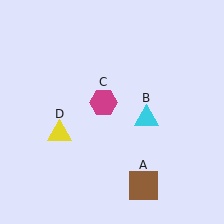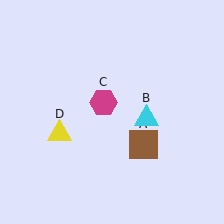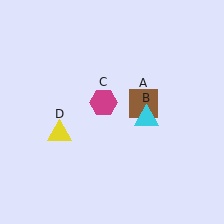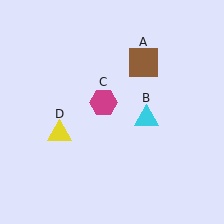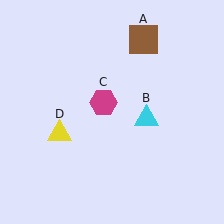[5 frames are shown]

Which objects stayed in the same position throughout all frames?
Cyan triangle (object B) and magenta hexagon (object C) and yellow triangle (object D) remained stationary.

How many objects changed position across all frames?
1 object changed position: brown square (object A).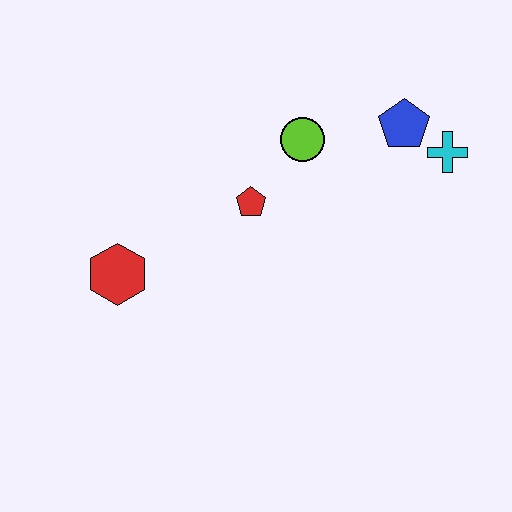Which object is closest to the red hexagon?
The red pentagon is closest to the red hexagon.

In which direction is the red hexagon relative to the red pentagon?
The red hexagon is to the left of the red pentagon.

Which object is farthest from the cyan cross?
The red hexagon is farthest from the cyan cross.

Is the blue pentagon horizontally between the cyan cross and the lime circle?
Yes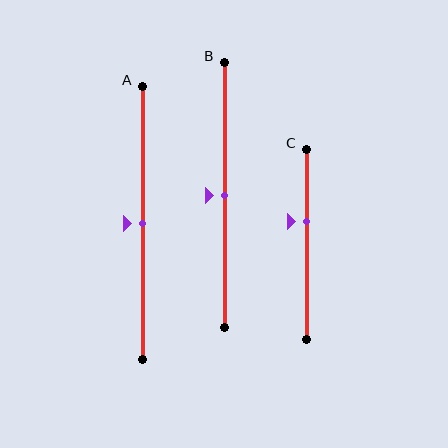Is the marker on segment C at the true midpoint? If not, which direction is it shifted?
No, the marker on segment C is shifted upward by about 12% of the segment length.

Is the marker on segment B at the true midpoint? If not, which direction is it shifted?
Yes, the marker on segment B is at the true midpoint.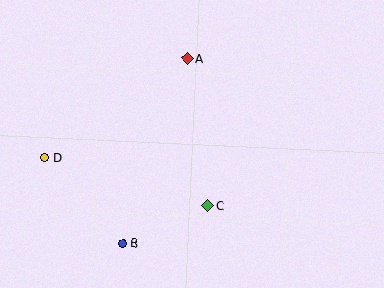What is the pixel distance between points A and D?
The distance between A and D is 173 pixels.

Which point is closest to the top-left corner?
Point D is closest to the top-left corner.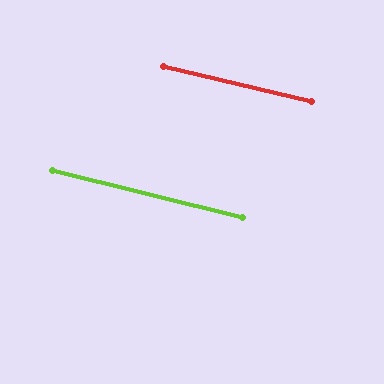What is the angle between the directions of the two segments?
Approximately 0 degrees.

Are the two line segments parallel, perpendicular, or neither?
Parallel — their directions differ by only 0.4°.